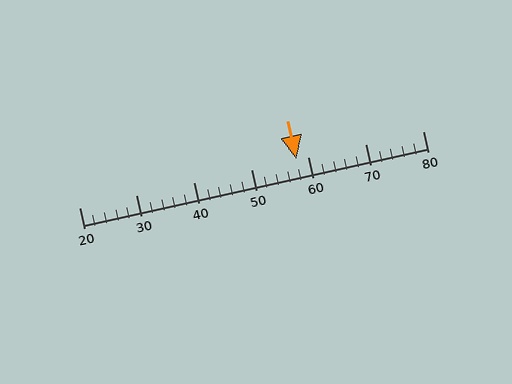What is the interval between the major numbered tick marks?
The major tick marks are spaced 10 units apart.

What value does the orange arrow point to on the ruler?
The orange arrow points to approximately 58.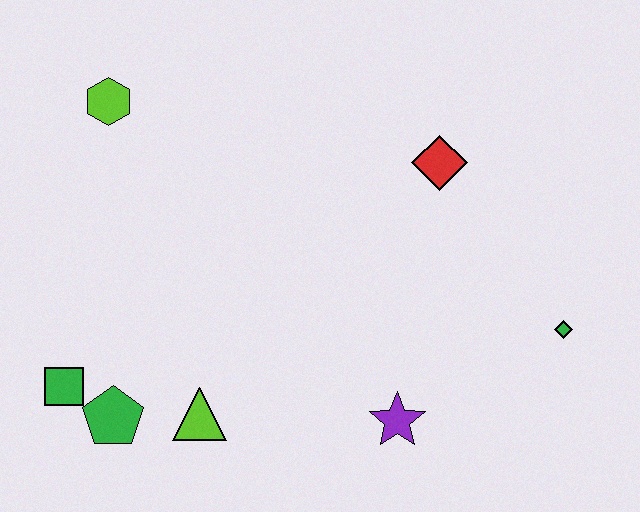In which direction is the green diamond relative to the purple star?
The green diamond is to the right of the purple star.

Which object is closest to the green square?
The green pentagon is closest to the green square.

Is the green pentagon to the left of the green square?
No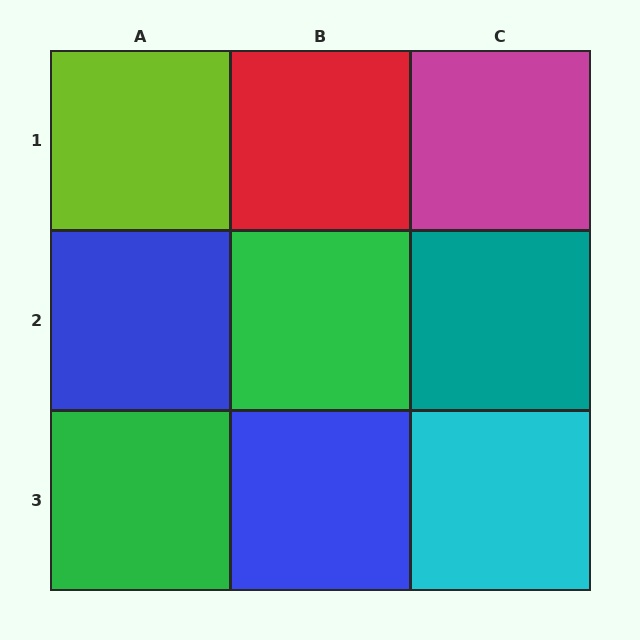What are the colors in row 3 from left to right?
Green, blue, cyan.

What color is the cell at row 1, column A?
Lime.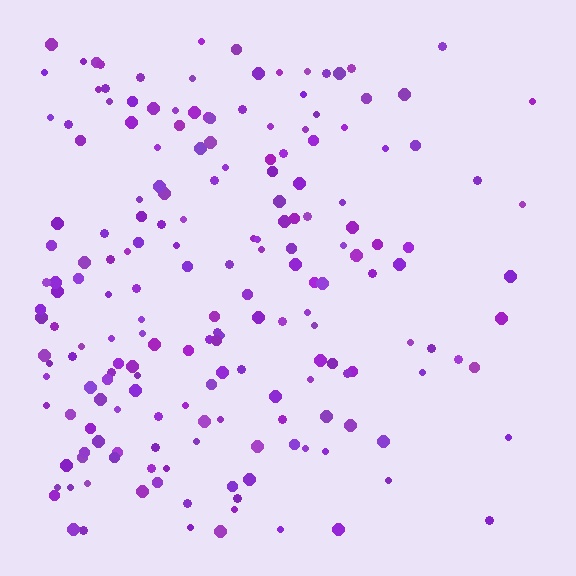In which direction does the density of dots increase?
From right to left, with the left side densest.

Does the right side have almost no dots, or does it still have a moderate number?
Still a moderate number, just noticeably fewer than the left.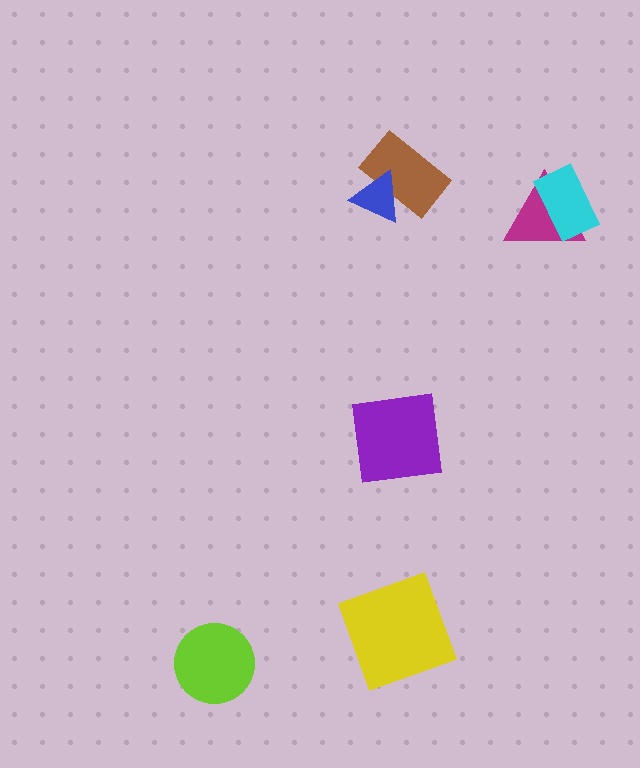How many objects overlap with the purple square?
0 objects overlap with the purple square.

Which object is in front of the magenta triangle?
The cyan rectangle is in front of the magenta triangle.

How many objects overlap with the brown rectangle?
1 object overlaps with the brown rectangle.